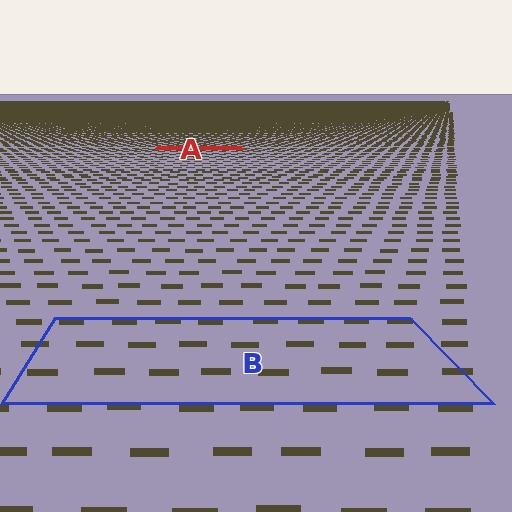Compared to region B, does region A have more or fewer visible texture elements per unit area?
Region A has more texture elements per unit area — they are packed more densely because it is farther away.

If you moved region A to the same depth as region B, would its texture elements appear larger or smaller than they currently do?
They would appear larger. At a closer depth, the same texture elements are projected at a bigger on-screen size.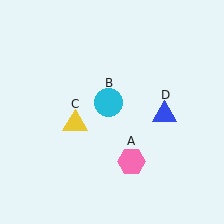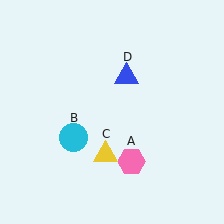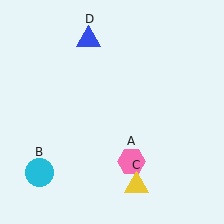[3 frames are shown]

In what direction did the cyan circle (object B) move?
The cyan circle (object B) moved down and to the left.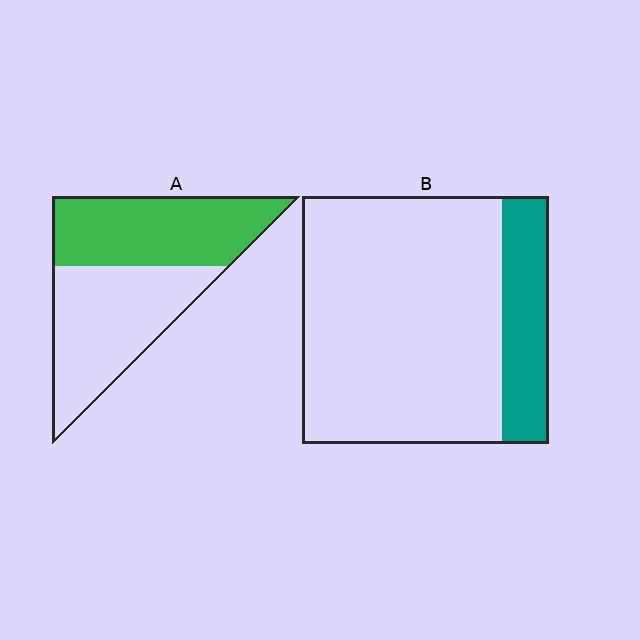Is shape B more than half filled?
No.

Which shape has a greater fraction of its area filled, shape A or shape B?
Shape A.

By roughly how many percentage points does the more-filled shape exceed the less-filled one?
By roughly 30 percentage points (A over B).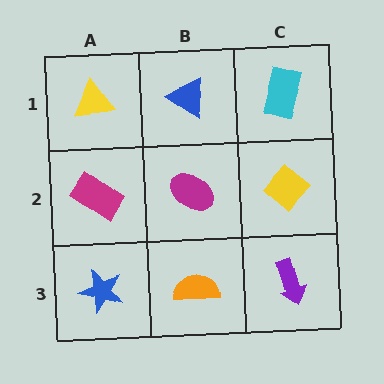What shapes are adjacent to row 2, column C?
A cyan rectangle (row 1, column C), a purple arrow (row 3, column C), a magenta ellipse (row 2, column B).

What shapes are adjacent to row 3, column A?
A magenta rectangle (row 2, column A), an orange semicircle (row 3, column B).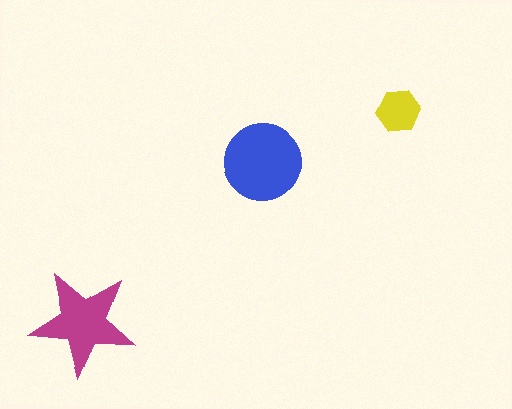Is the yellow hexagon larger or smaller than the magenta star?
Smaller.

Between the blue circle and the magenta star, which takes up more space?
The blue circle.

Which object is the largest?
The blue circle.